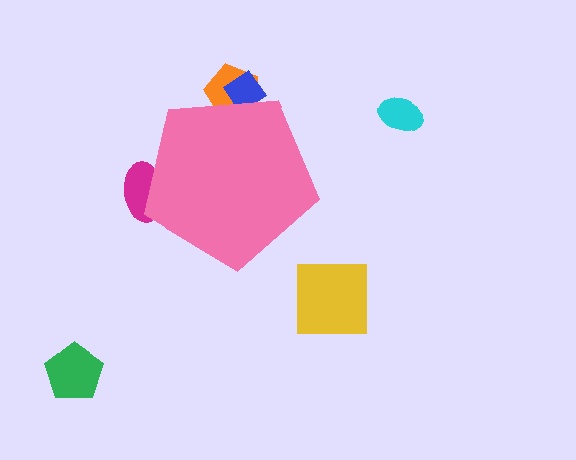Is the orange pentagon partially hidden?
Yes, the orange pentagon is partially hidden behind the pink pentagon.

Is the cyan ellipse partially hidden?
No, the cyan ellipse is fully visible.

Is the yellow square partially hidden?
No, the yellow square is fully visible.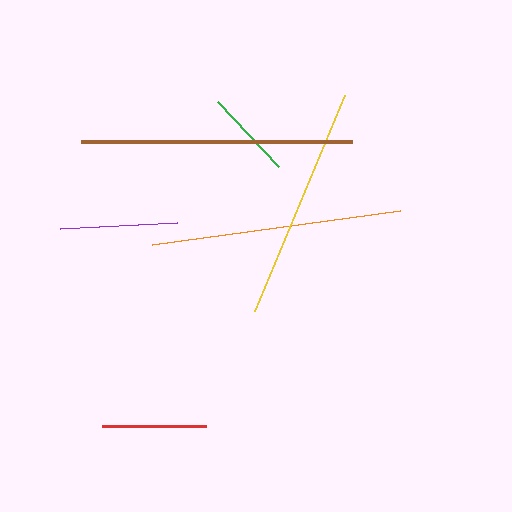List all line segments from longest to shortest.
From longest to shortest: brown, orange, yellow, purple, red, green.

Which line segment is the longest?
The brown line is the longest at approximately 271 pixels.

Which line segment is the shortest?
The green line is the shortest at approximately 89 pixels.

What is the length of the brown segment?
The brown segment is approximately 271 pixels long.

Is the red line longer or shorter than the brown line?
The brown line is longer than the red line.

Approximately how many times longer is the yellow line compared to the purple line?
The yellow line is approximately 2.0 times the length of the purple line.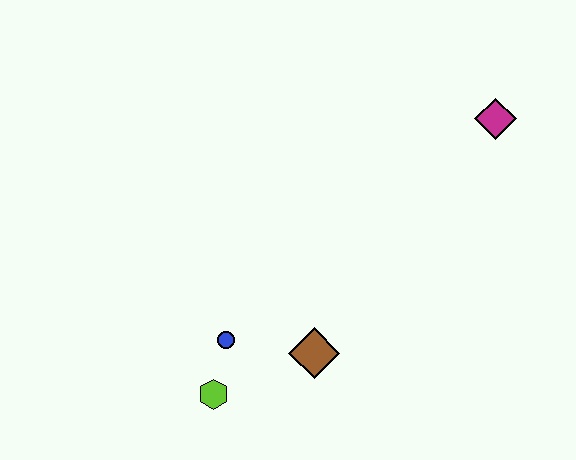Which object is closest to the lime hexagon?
The blue circle is closest to the lime hexagon.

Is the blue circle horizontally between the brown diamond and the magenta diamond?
No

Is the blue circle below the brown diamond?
No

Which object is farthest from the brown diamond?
The magenta diamond is farthest from the brown diamond.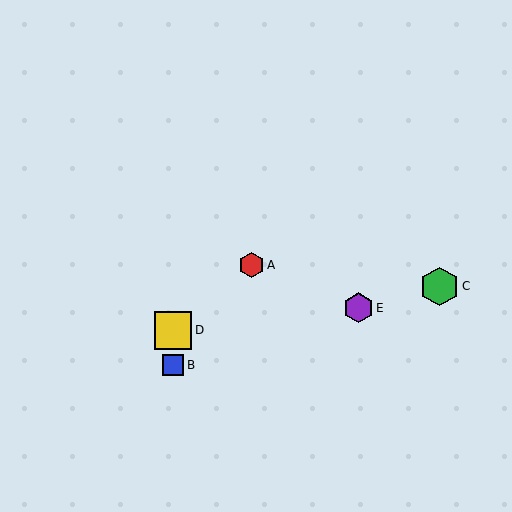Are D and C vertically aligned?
No, D is at x≈173 and C is at x≈440.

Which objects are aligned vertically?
Objects B, D are aligned vertically.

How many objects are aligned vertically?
2 objects (B, D) are aligned vertically.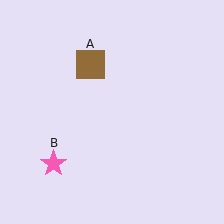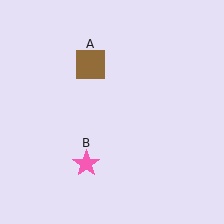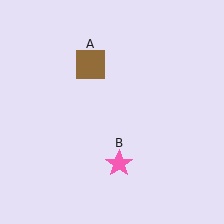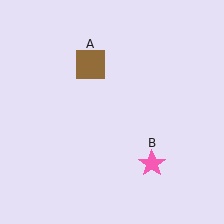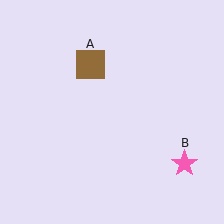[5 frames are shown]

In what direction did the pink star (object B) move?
The pink star (object B) moved right.